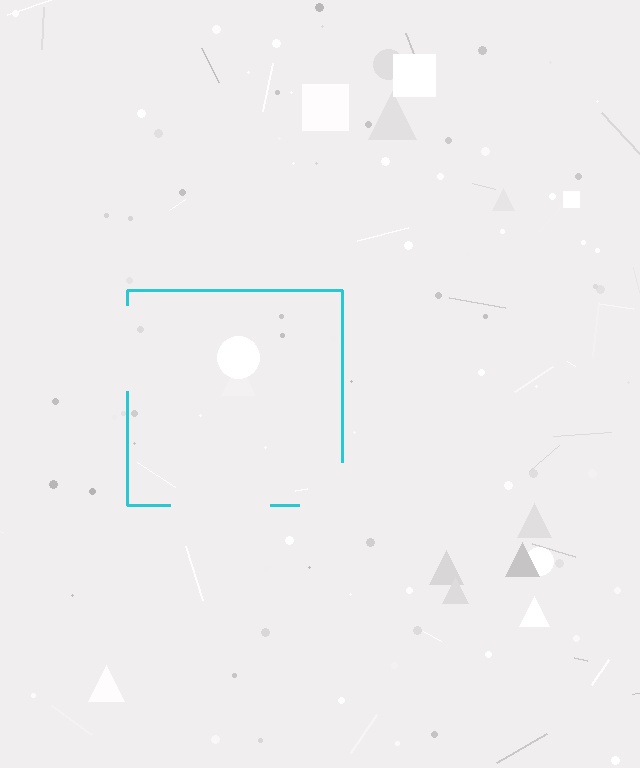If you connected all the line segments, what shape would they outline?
They would outline a square.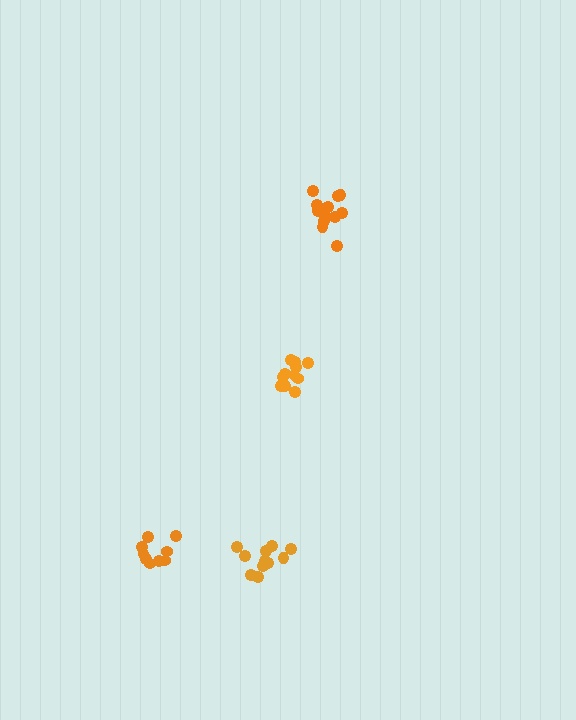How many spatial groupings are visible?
There are 4 spatial groupings.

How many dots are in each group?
Group 1: 11 dots, Group 2: 11 dots, Group 3: 9 dots, Group 4: 12 dots (43 total).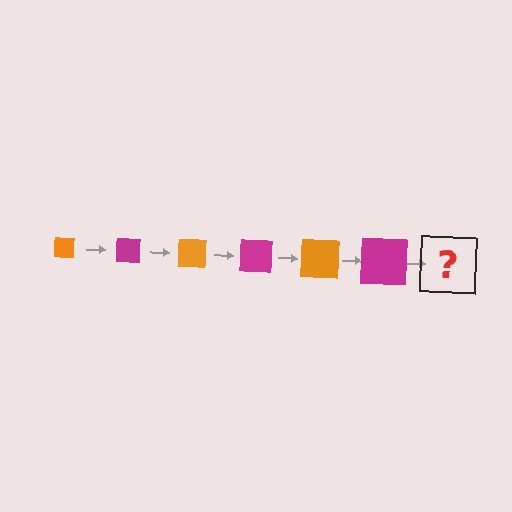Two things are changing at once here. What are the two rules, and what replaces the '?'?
The two rules are that the square grows larger each step and the color cycles through orange and magenta. The '?' should be an orange square, larger than the previous one.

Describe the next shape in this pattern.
It should be an orange square, larger than the previous one.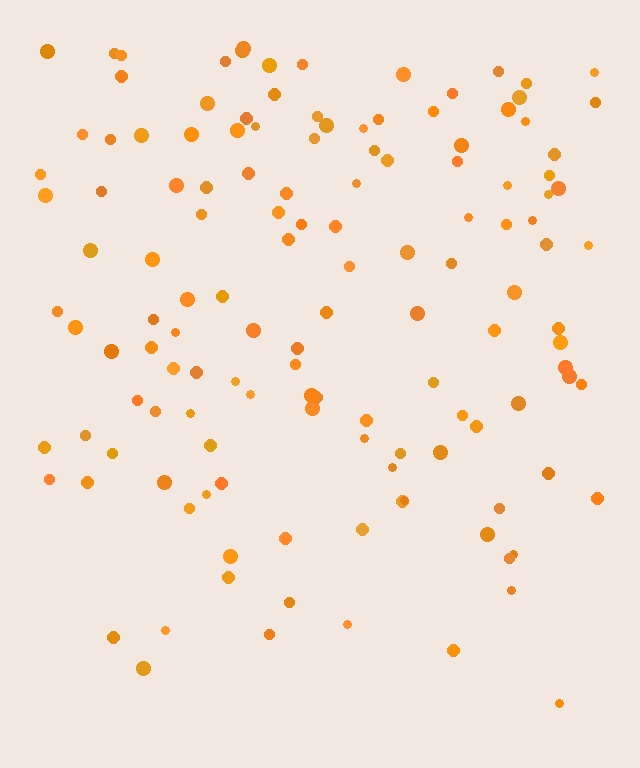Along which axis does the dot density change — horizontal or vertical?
Vertical.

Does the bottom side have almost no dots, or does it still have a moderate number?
Still a moderate number, just noticeably fewer than the top.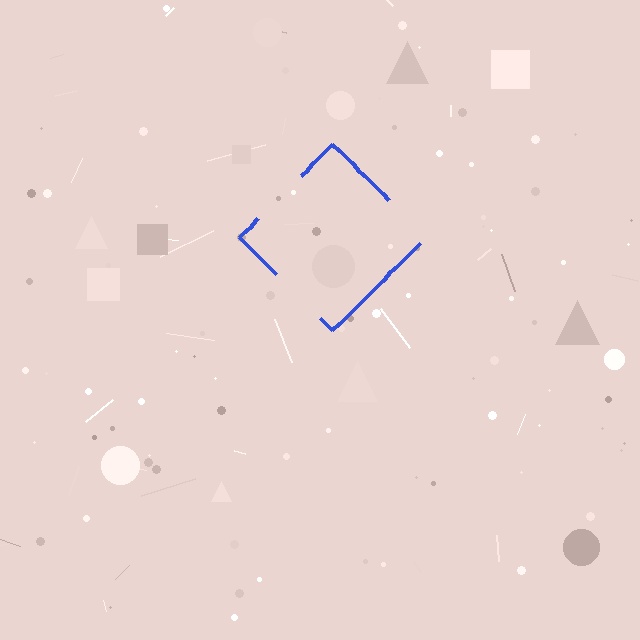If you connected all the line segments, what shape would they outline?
They would outline a diamond.